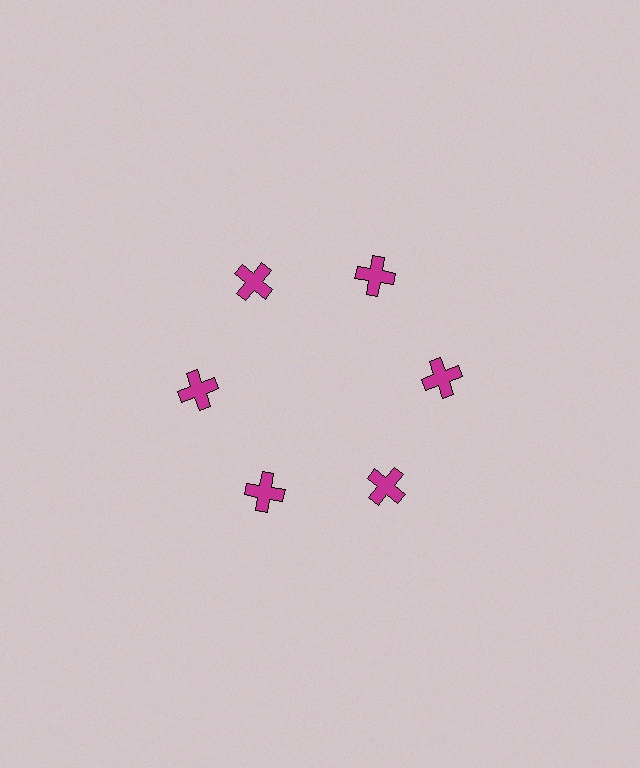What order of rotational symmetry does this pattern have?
This pattern has 6-fold rotational symmetry.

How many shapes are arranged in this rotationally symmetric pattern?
There are 6 shapes, arranged in 6 groups of 1.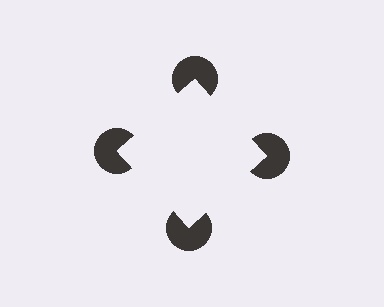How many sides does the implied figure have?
4 sides.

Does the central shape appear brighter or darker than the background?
It typically appears slightly brighter than the background, even though no actual brightness change is drawn.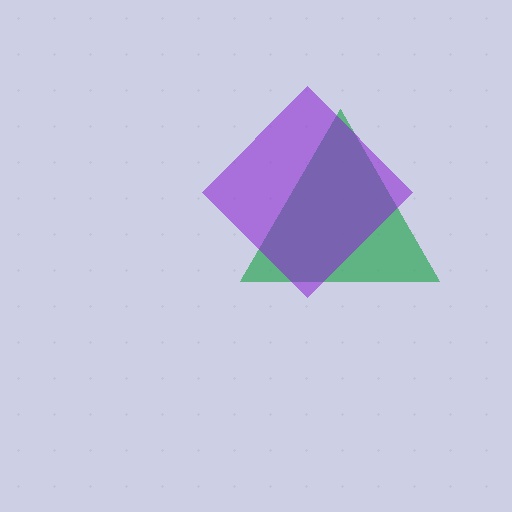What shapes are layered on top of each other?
The layered shapes are: a green triangle, a purple diamond.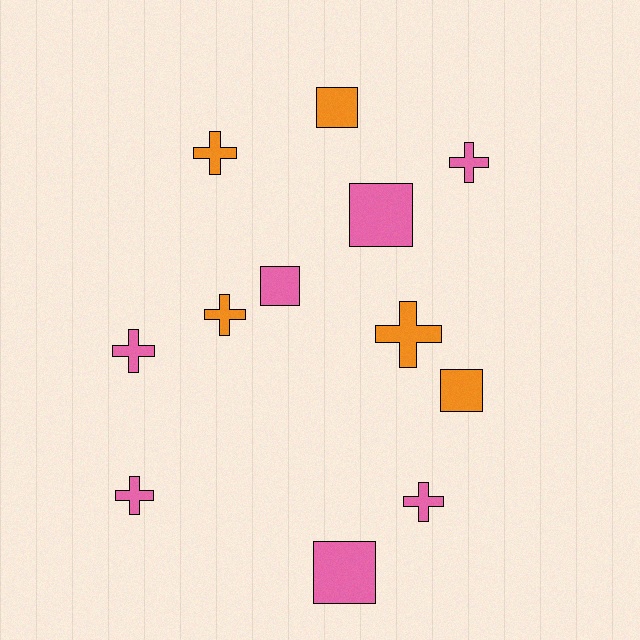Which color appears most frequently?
Pink, with 7 objects.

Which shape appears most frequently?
Cross, with 7 objects.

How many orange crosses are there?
There are 3 orange crosses.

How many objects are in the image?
There are 12 objects.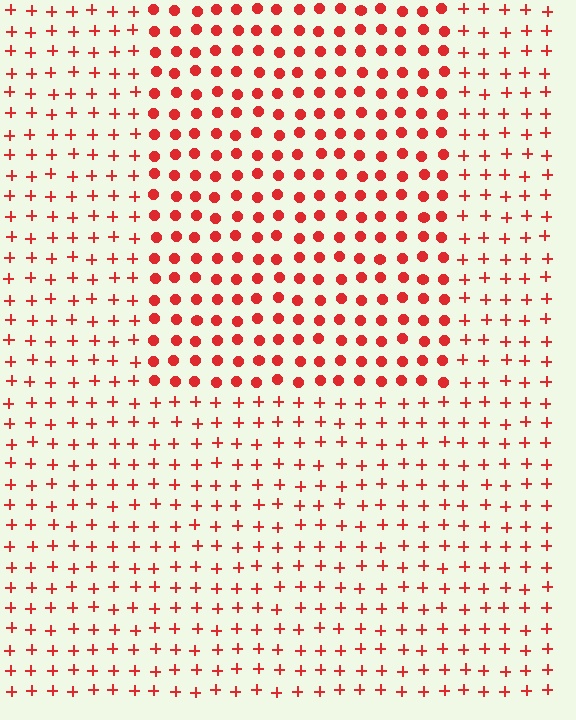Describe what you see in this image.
The image is filled with small red elements arranged in a uniform grid. A rectangle-shaped region contains circles, while the surrounding area contains plus signs. The boundary is defined purely by the change in element shape.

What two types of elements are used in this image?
The image uses circles inside the rectangle region and plus signs outside it.